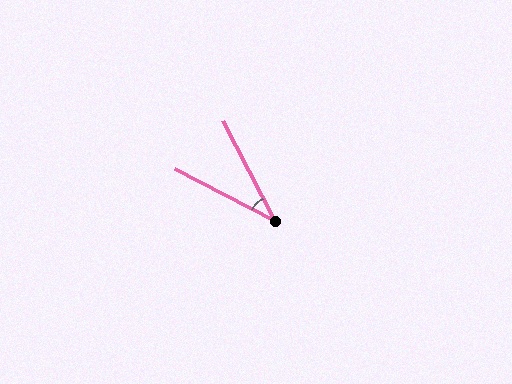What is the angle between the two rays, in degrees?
Approximately 35 degrees.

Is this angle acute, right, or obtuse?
It is acute.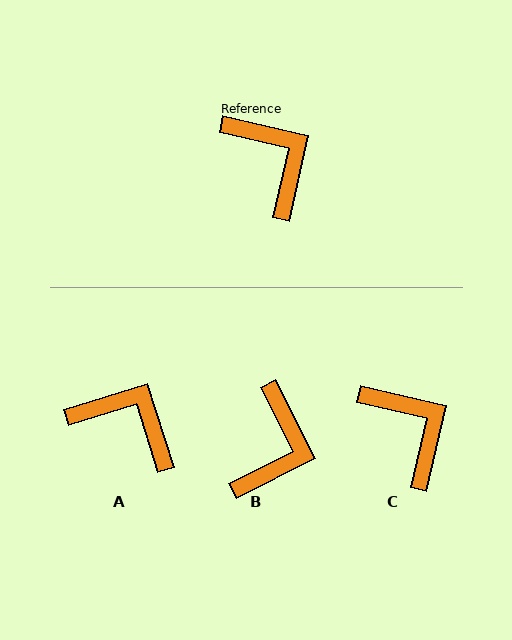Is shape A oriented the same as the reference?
No, it is off by about 30 degrees.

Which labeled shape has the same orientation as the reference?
C.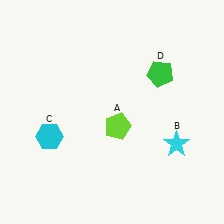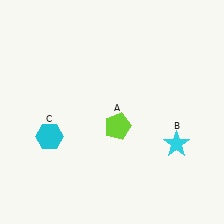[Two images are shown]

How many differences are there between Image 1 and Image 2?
There is 1 difference between the two images.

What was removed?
The green pentagon (D) was removed in Image 2.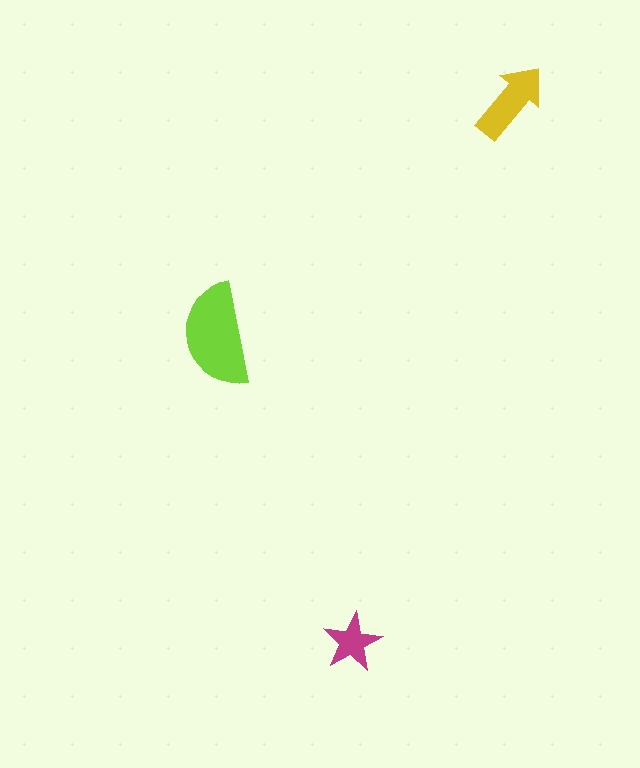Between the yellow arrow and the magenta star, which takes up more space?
The yellow arrow.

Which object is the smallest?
The magenta star.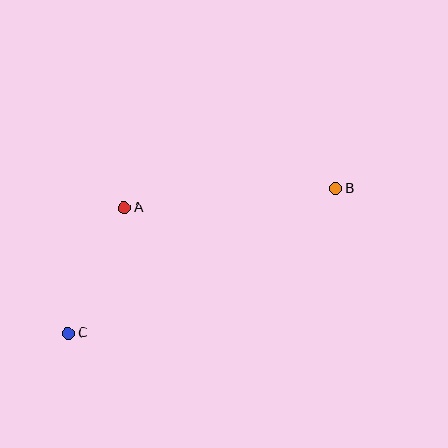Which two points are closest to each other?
Points A and C are closest to each other.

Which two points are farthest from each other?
Points B and C are farthest from each other.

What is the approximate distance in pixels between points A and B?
The distance between A and B is approximately 212 pixels.